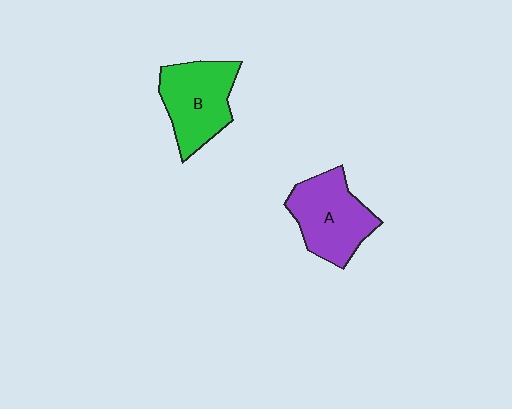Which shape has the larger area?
Shape A (purple).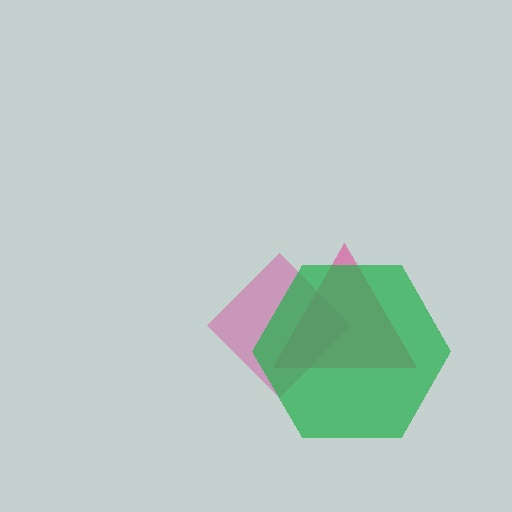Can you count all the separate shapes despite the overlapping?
Yes, there are 3 separate shapes.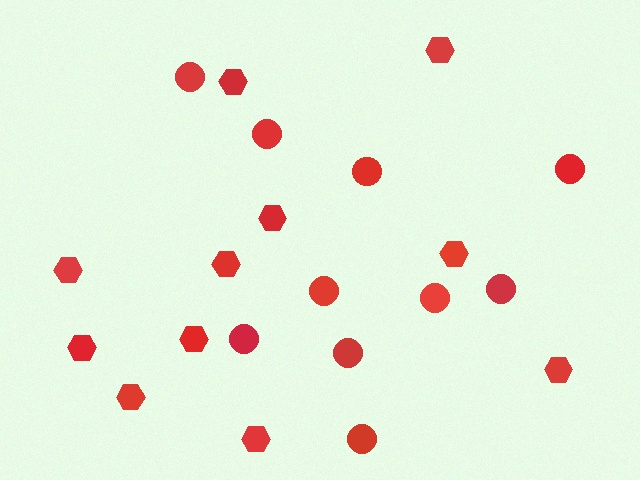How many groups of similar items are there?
There are 2 groups: one group of hexagons (11) and one group of circles (10).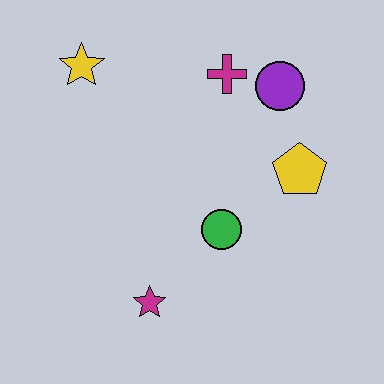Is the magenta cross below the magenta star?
No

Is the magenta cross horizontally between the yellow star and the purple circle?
Yes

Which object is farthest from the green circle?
The yellow star is farthest from the green circle.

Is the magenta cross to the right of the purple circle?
No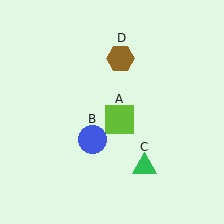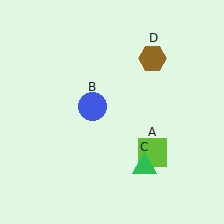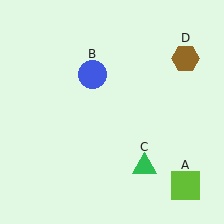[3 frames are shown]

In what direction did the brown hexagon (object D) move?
The brown hexagon (object D) moved right.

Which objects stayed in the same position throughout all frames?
Green triangle (object C) remained stationary.